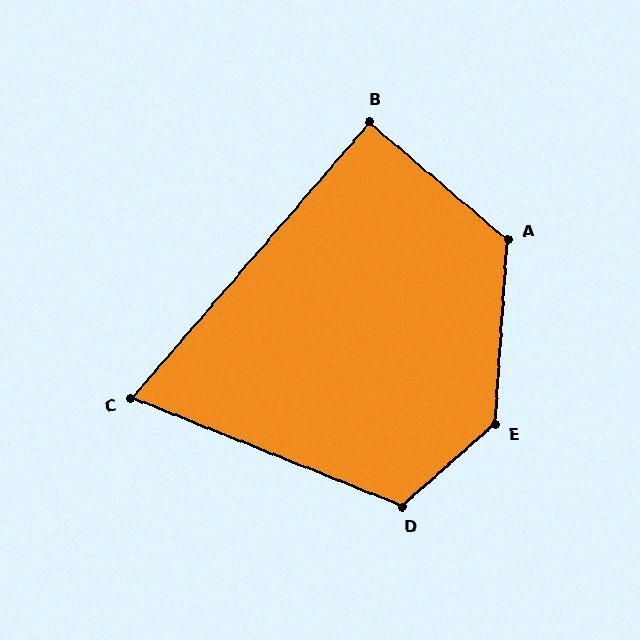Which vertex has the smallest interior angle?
C, at approximately 71 degrees.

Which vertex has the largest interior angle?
E, at approximately 135 degrees.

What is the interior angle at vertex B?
Approximately 90 degrees (approximately right).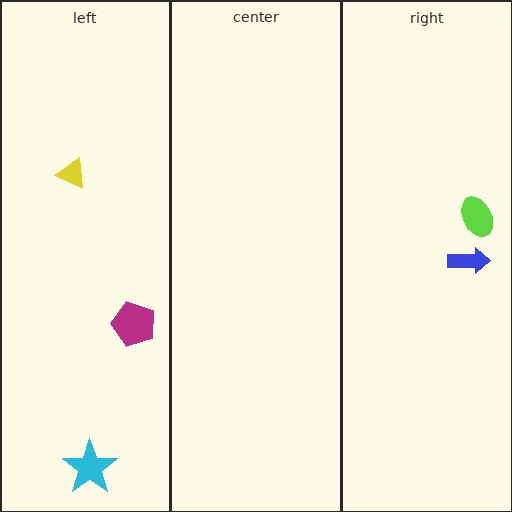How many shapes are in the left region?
3.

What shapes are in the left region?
The magenta pentagon, the cyan star, the yellow triangle.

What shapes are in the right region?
The lime ellipse, the blue arrow.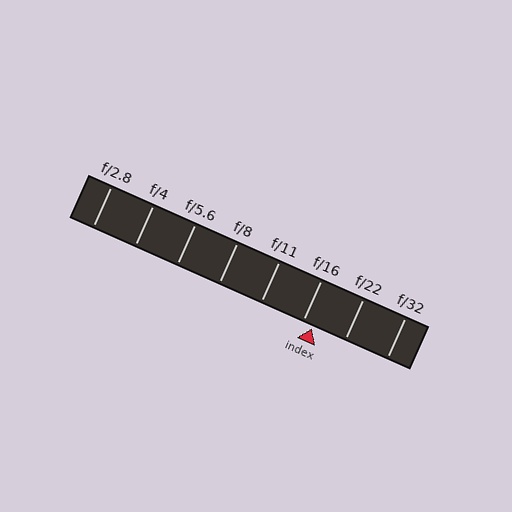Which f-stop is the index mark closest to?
The index mark is closest to f/16.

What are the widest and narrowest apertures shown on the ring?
The widest aperture shown is f/2.8 and the narrowest is f/32.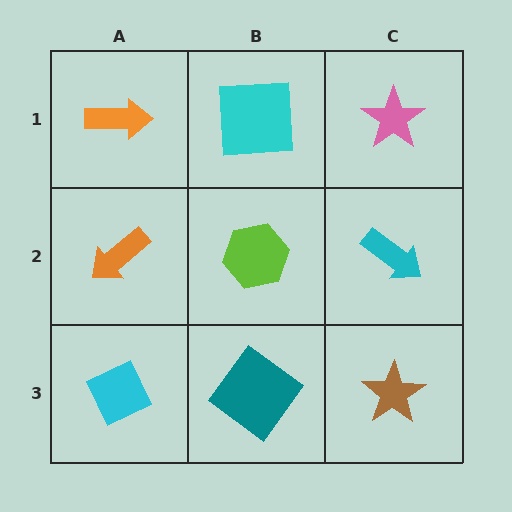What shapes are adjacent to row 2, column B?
A cyan square (row 1, column B), a teal diamond (row 3, column B), an orange arrow (row 2, column A), a cyan arrow (row 2, column C).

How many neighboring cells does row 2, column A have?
3.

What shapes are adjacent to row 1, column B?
A lime hexagon (row 2, column B), an orange arrow (row 1, column A), a pink star (row 1, column C).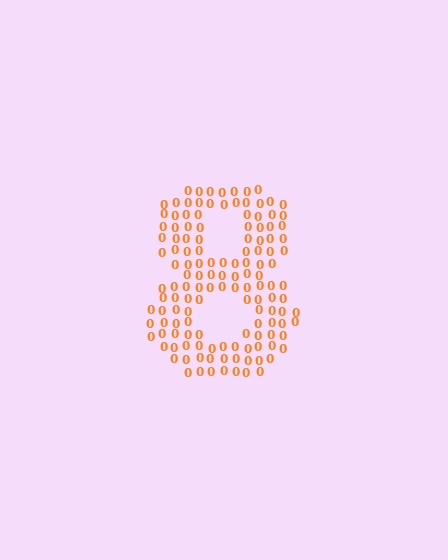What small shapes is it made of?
It is made of small digit 0's.